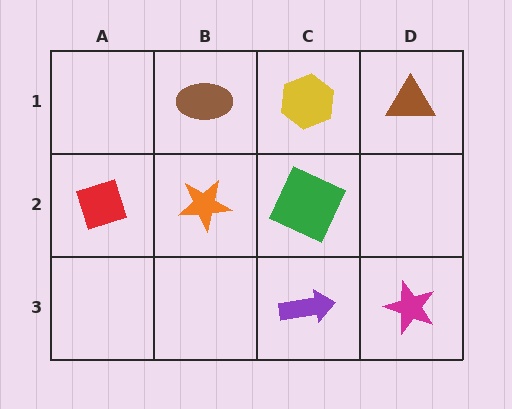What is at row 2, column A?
A red diamond.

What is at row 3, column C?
A purple arrow.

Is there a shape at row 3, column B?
No, that cell is empty.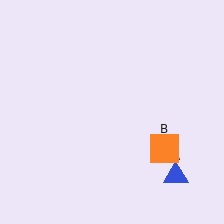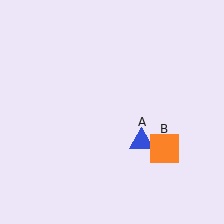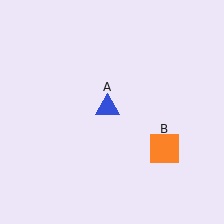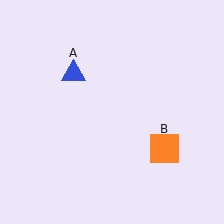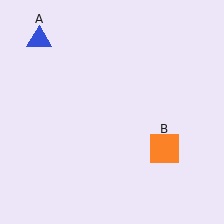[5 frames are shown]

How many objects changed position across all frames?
1 object changed position: blue triangle (object A).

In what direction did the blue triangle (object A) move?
The blue triangle (object A) moved up and to the left.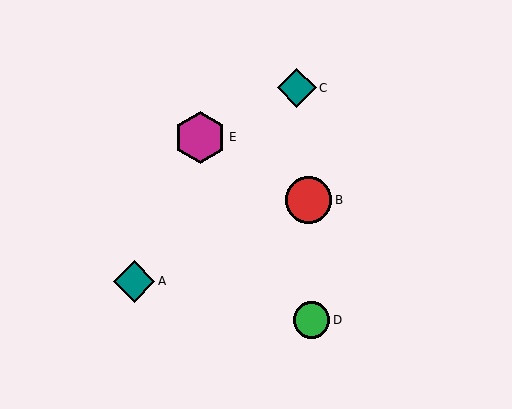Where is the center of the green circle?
The center of the green circle is at (311, 320).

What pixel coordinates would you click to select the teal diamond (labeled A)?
Click at (134, 281) to select the teal diamond A.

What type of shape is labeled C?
Shape C is a teal diamond.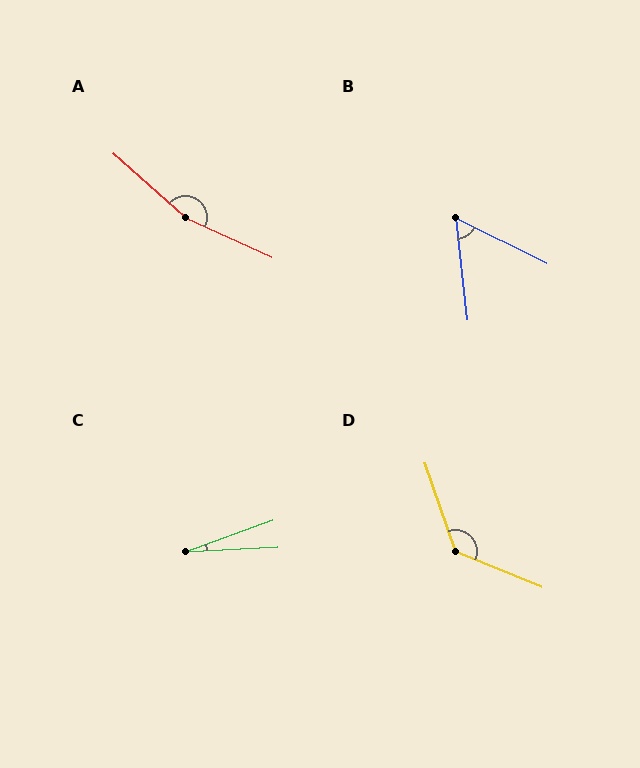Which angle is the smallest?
C, at approximately 18 degrees.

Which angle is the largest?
A, at approximately 163 degrees.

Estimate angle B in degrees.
Approximately 57 degrees.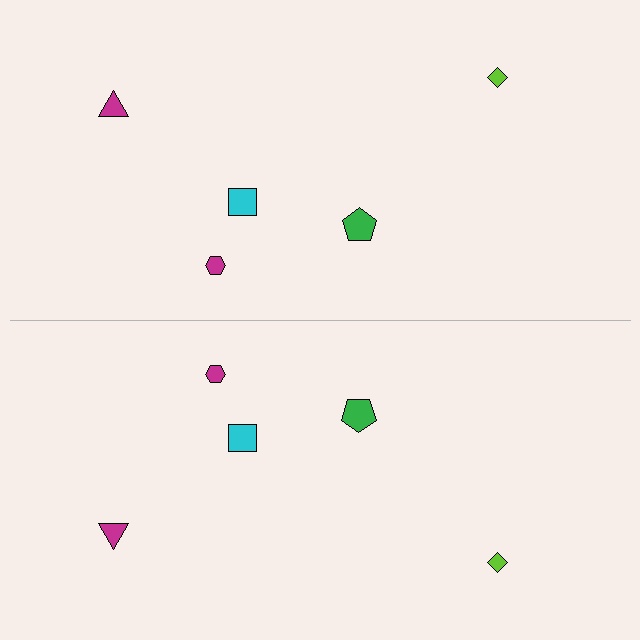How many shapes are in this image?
There are 10 shapes in this image.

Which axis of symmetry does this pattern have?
The pattern has a horizontal axis of symmetry running through the center of the image.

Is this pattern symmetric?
Yes, this pattern has bilateral (reflection) symmetry.